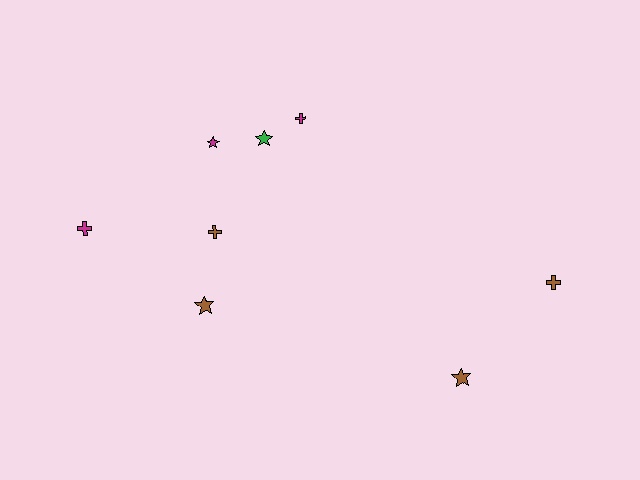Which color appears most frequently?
Brown, with 4 objects.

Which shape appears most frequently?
Star, with 4 objects.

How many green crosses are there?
There are no green crosses.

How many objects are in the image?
There are 8 objects.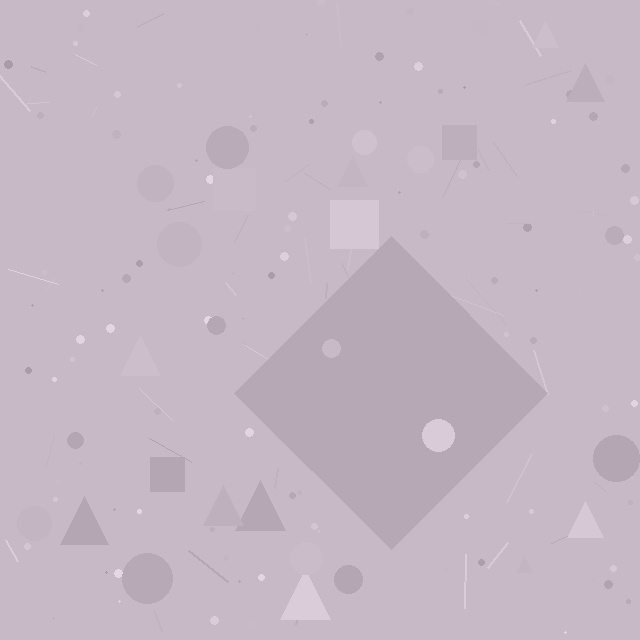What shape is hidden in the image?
A diamond is hidden in the image.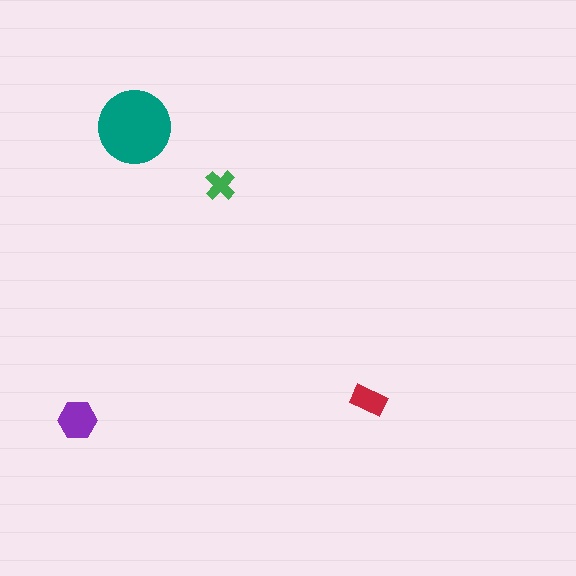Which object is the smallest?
The green cross.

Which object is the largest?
The teal circle.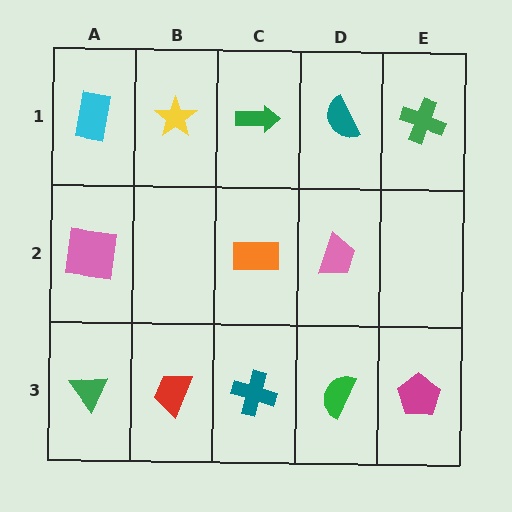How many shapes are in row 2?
3 shapes.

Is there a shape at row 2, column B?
No, that cell is empty.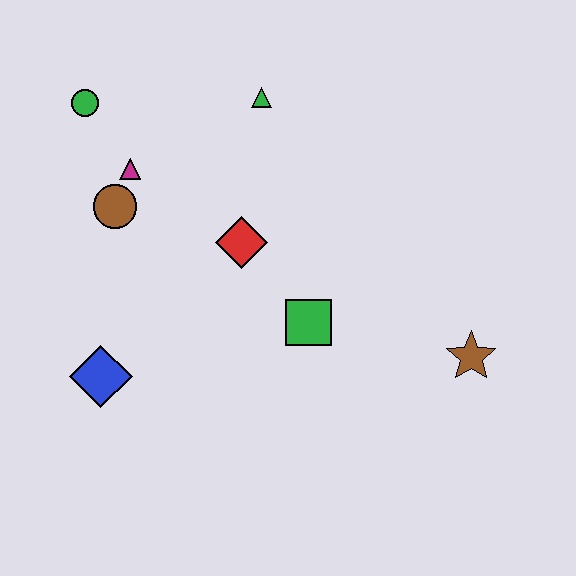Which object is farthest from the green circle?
The brown star is farthest from the green circle.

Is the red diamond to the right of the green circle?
Yes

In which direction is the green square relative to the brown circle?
The green square is to the right of the brown circle.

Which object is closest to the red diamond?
The green square is closest to the red diamond.